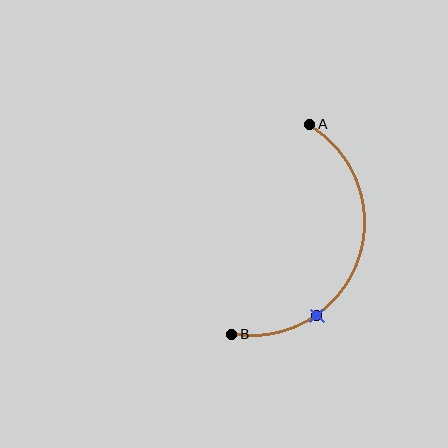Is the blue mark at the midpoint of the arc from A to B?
No. The blue mark lies on the arc but is closer to endpoint B. The arc midpoint would be at the point on the curve equidistant along the arc from both A and B.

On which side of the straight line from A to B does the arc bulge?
The arc bulges to the right of the straight line connecting A and B.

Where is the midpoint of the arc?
The arc midpoint is the point on the curve farthest from the straight line joining A and B. It sits to the right of that line.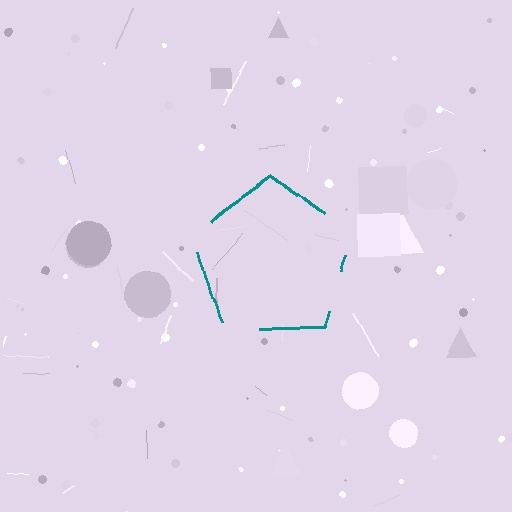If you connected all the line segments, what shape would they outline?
They would outline a pentagon.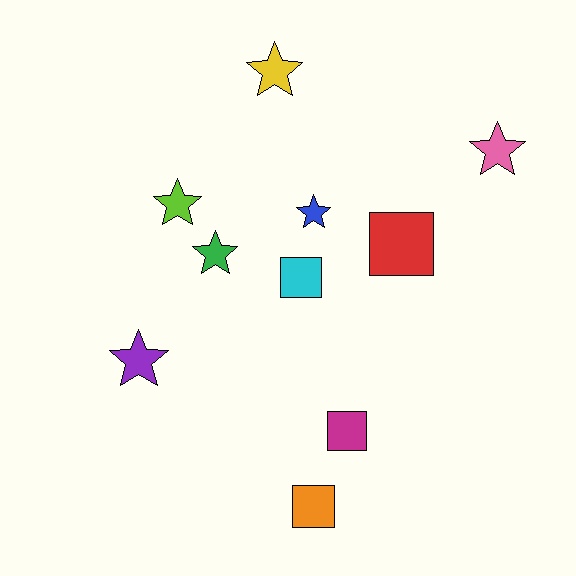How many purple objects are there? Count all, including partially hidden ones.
There is 1 purple object.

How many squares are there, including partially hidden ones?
There are 4 squares.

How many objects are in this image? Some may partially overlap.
There are 10 objects.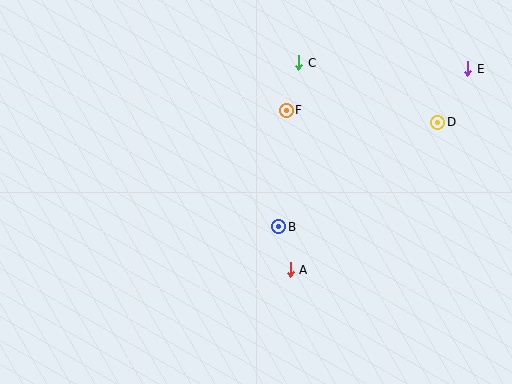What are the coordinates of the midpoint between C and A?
The midpoint between C and A is at (294, 166).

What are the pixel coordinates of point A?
Point A is at (290, 270).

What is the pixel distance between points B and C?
The distance between B and C is 165 pixels.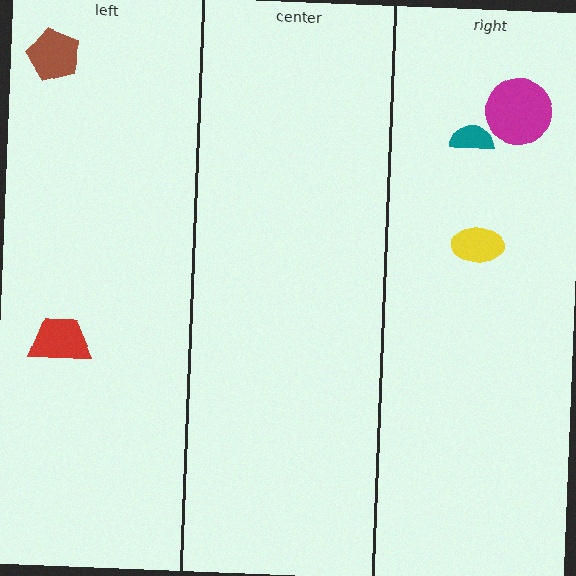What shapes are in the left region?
The red trapezoid, the brown pentagon.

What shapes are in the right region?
The yellow ellipse, the magenta circle, the teal semicircle.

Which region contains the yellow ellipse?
The right region.